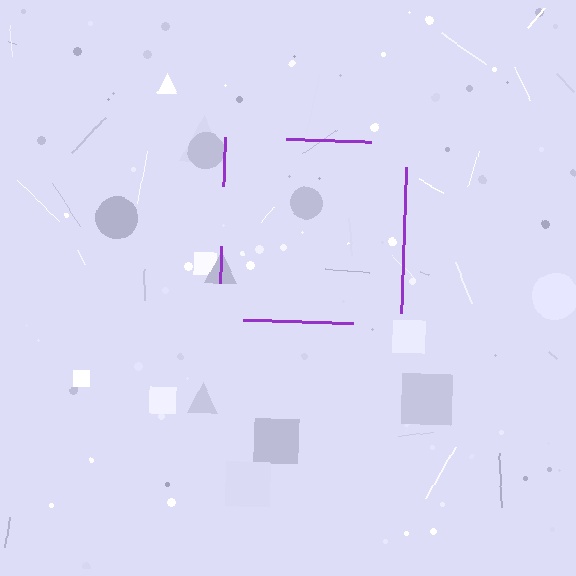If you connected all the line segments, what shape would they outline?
They would outline a square.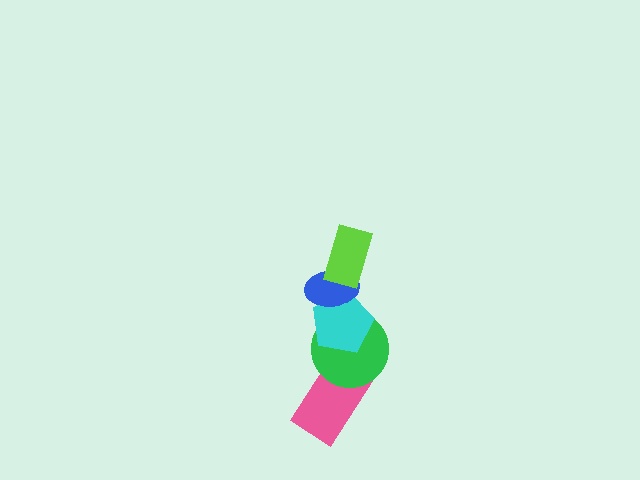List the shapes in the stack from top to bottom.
From top to bottom: the lime rectangle, the blue ellipse, the cyan pentagon, the green circle, the pink rectangle.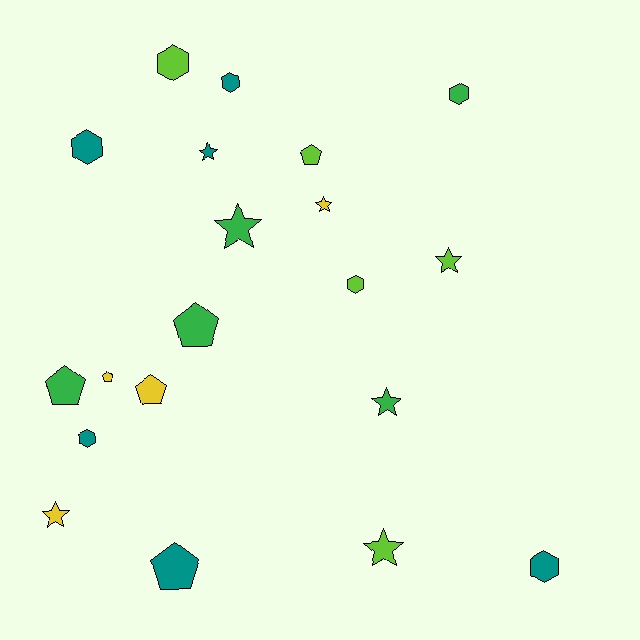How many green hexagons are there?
There is 1 green hexagon.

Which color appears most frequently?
Teal, with 6 objects.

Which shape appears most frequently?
Star, with 7 objects.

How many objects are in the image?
There are 20 objects.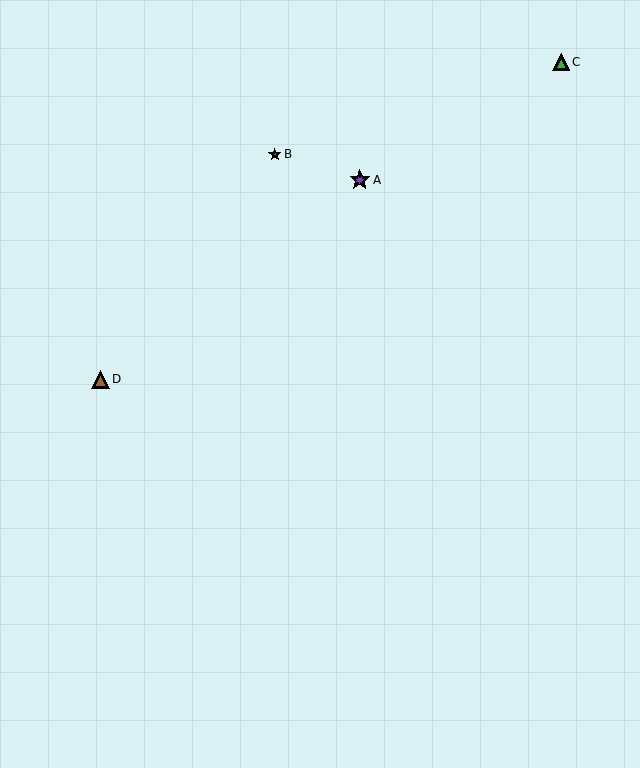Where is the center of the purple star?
The center of the purple star is at (360, 180).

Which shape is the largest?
The purple star (labeled A) is the largest.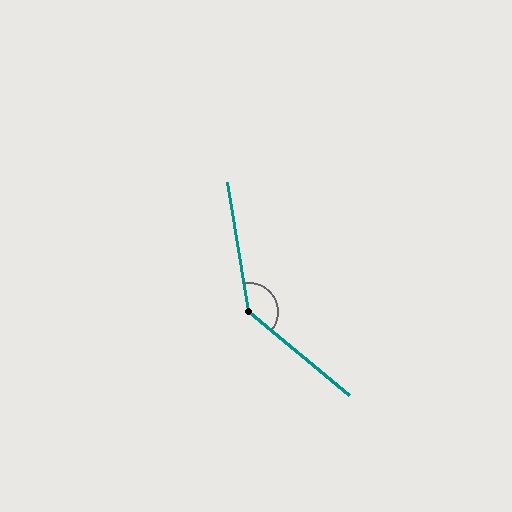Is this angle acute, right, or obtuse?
It is obtuse.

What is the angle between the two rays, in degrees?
Approximately 139 degrees.